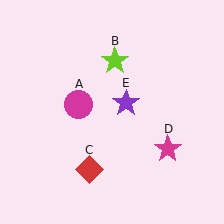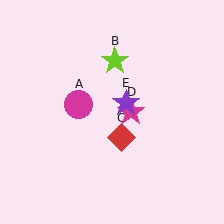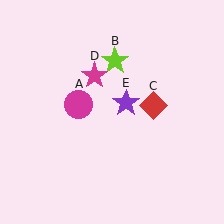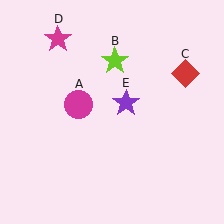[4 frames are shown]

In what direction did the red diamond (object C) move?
The red diamond (object C) moved up and to the right.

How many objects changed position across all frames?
2 objects changed position: red diamond (object C), magenta star (object D).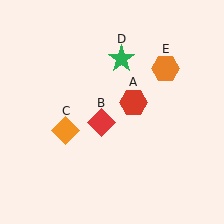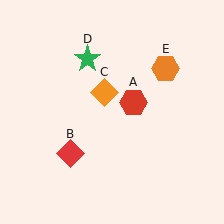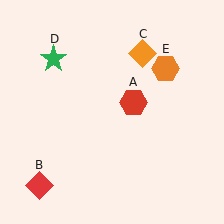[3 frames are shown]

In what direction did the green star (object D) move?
The green star (object D) moved left.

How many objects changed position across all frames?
3 objects changed position: red diamond (object B), orange diamond (object C), green star (object D).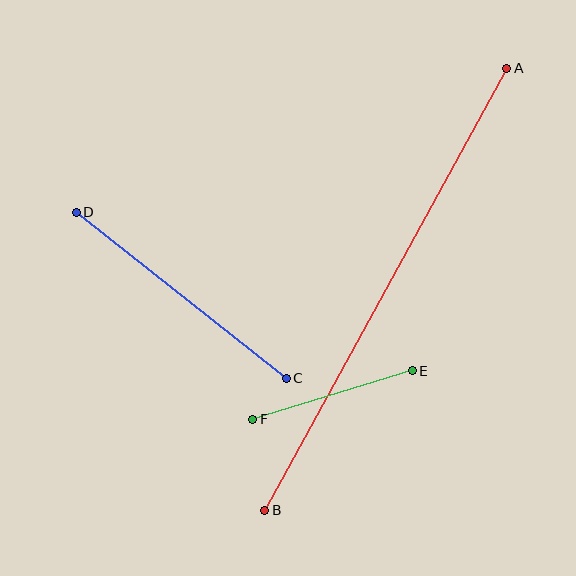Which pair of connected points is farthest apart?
Points A and B are farthest apart.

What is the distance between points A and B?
The distance is approximately 504 pixels.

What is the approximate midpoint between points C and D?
The midpoint is at approximately (181, 295) pixels.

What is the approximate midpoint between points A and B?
The midpoint is at approximately (386, 289) pixels.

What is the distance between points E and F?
The distance is approximately 167 pixels.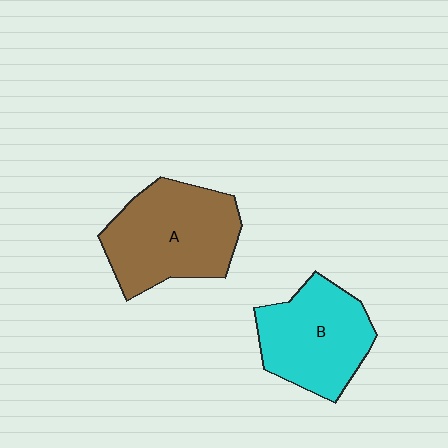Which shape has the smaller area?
Shape B (cyan).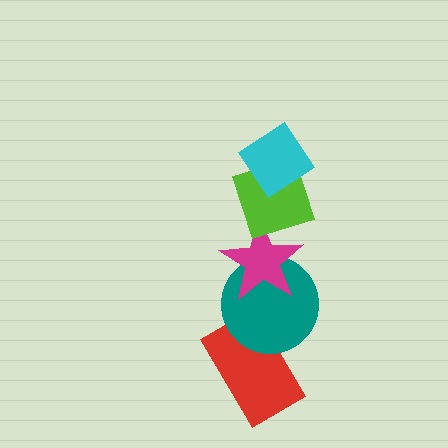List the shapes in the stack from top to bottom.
From top to bottom: the cyan diamond, the lime diamond, the magenta star, the teal circle, the red rectangle.